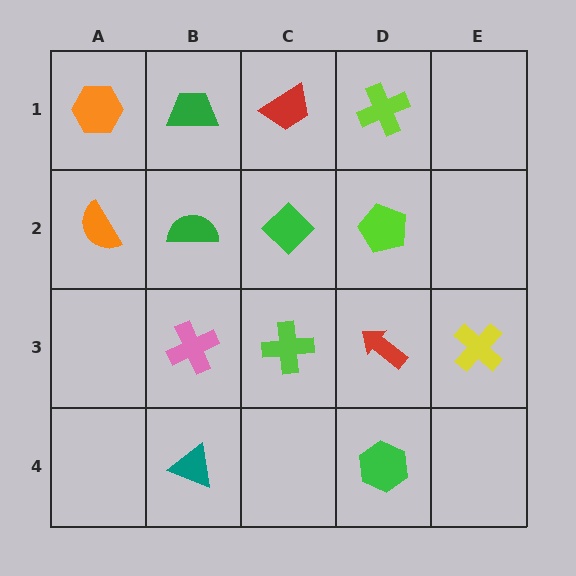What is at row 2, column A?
An orange semicircle.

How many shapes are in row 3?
4 shapes.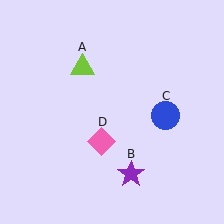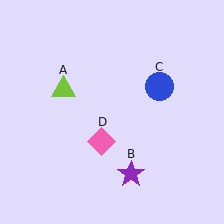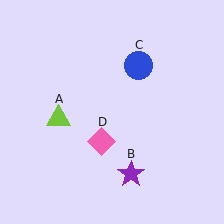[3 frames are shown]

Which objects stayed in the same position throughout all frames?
Purple star (object B) and pink diamond (object D) remained stationary.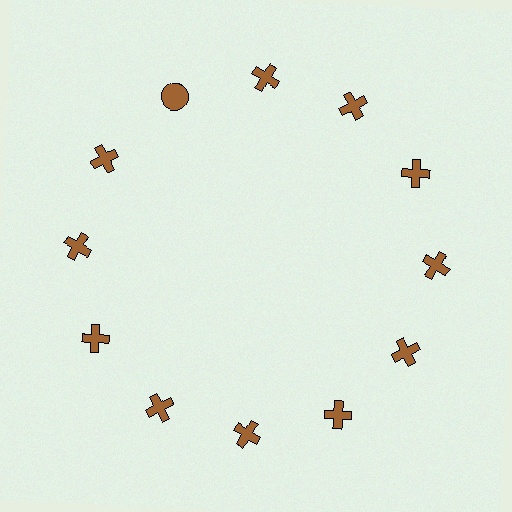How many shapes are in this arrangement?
There are 12 shapes arranged in a ring pattern.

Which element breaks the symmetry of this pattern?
The brown circle at roughly the 11 o'clock position breaks the symmetry. All other shapes are brown crosses.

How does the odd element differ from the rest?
It has a different shape: circle instead of cross.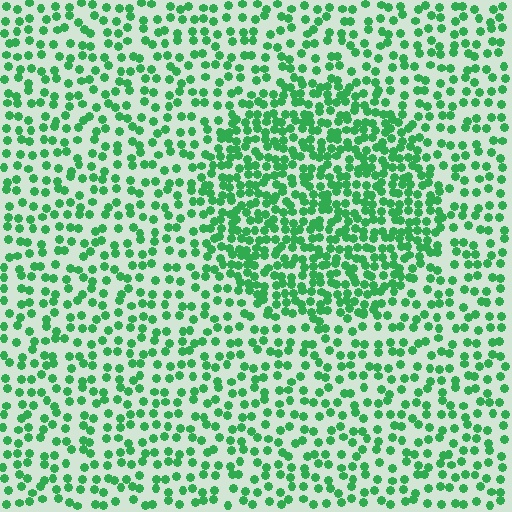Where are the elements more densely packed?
The elements are more densely packed inside the circle boundary.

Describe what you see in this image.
The image contains small green elements arranged at two different densities. A circle-shaped region is visible where the elements are more densely packed than the surrounding area.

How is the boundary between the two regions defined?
The boundary is defined by a change in element density (approximately 1.9x ratio). All elements are the same color, size, and shape.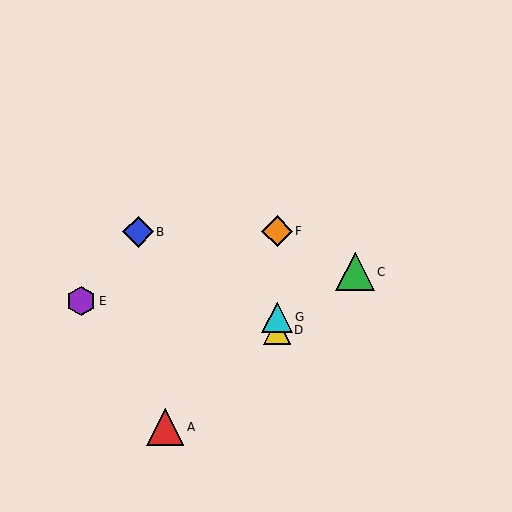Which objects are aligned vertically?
Objects D, F, G are aligned vertically.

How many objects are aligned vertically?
3 objects (D, F, G) are aligned vertically.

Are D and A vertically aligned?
No, D is at x≈277 and A is at x≈165.